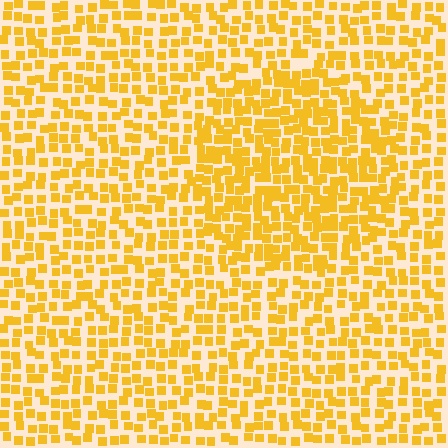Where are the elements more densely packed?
The elements are more densely packed inside the circle boundary.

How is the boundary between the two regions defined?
The boundary is defined by a change in element density (approximately 1.5x ratio). All elements are the same color, size, and shape.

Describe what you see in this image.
The image contains small yellow elements arranged at two different densities. A circle-shaped region is visible where the elements are more densely packed than the surrounding area.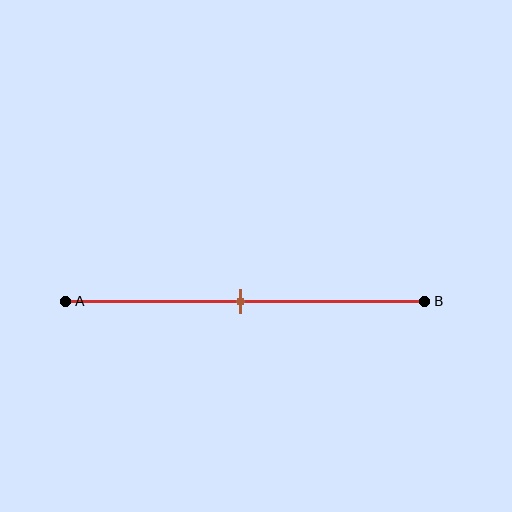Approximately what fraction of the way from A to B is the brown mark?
The brown mark is approximately 50% of the way from A to B.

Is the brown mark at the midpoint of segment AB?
Yes, the mark is approximately at the midpoint.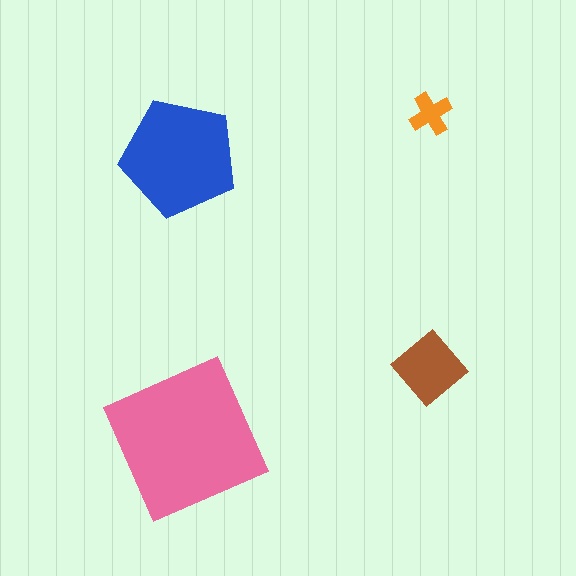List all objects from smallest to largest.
The orange cross, the brown diamond, the blue pentagon, the pink square.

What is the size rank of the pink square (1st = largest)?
1st.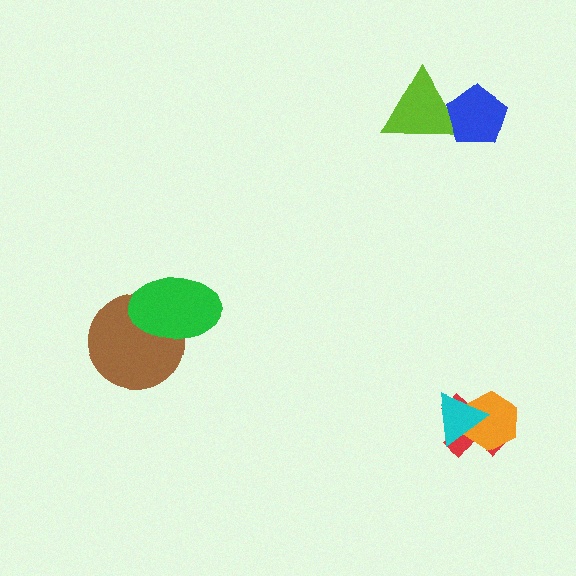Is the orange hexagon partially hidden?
Yes, it is partially covered by another shape.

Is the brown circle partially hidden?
Yes, it is partially covered by another shape.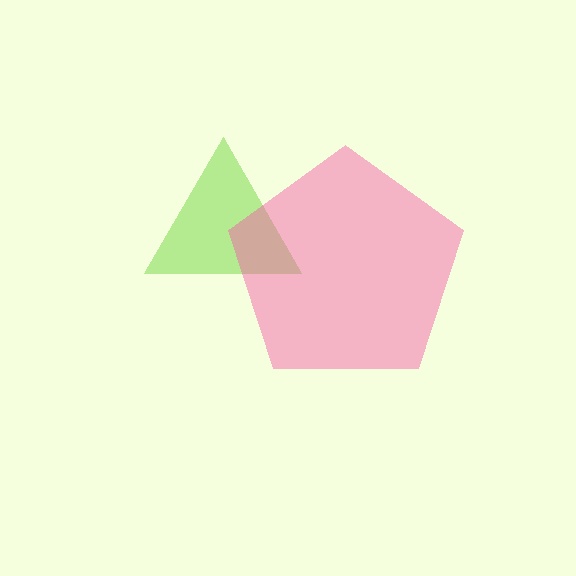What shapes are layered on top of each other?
The layered shapes are: a lime triangle, a pink pentagon.